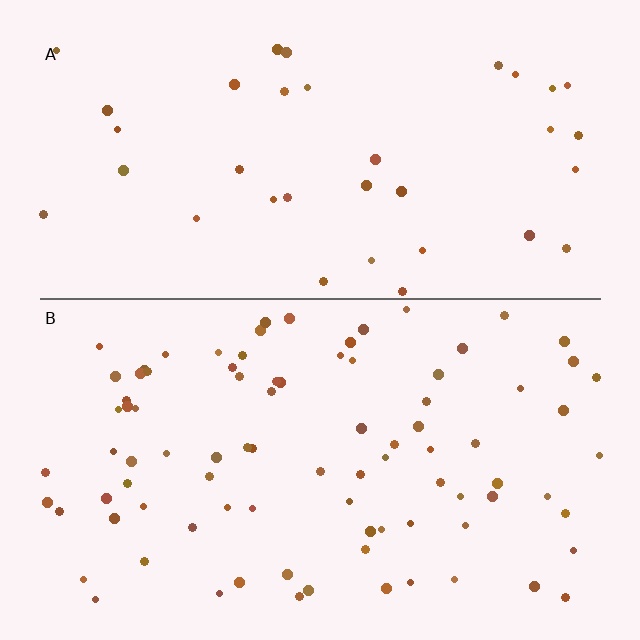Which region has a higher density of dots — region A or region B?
B (the bottom).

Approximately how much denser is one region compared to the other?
Approximately 2.5× — region B over region A.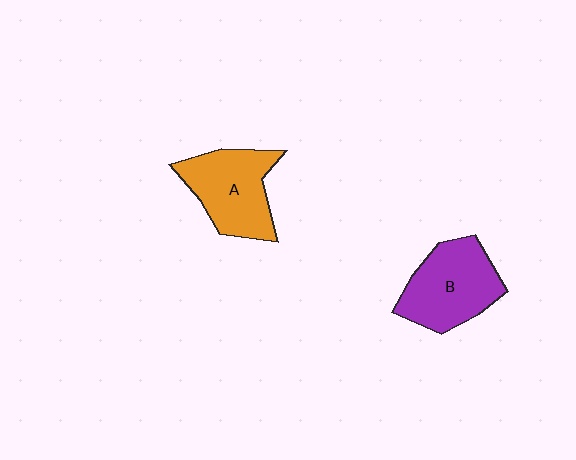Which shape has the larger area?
Shape B (purple).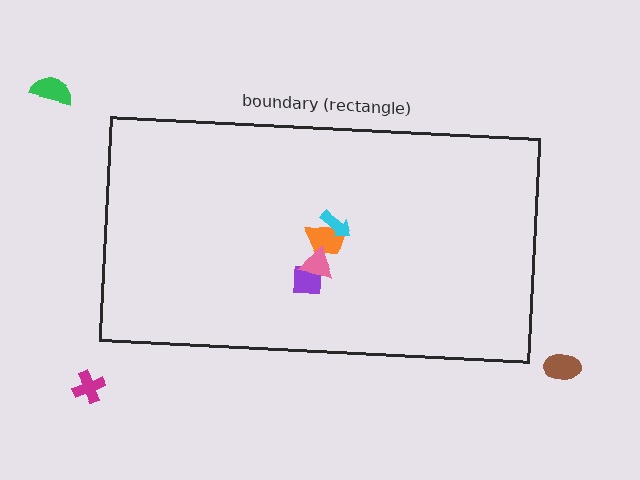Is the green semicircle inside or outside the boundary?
Outside.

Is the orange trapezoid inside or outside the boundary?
Inside.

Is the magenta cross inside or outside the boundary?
Outside.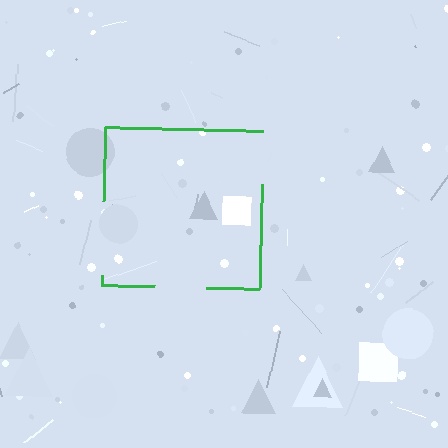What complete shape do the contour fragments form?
The contour fragments form a square.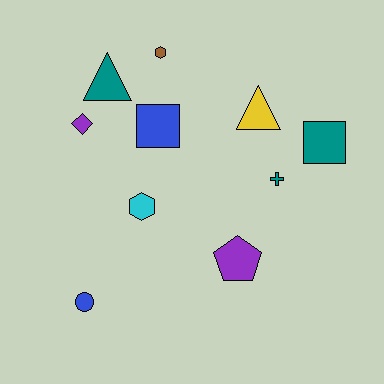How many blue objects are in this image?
There are 2 blue objects.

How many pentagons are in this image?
There is 1 pentagon.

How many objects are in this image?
There are 10 objects.